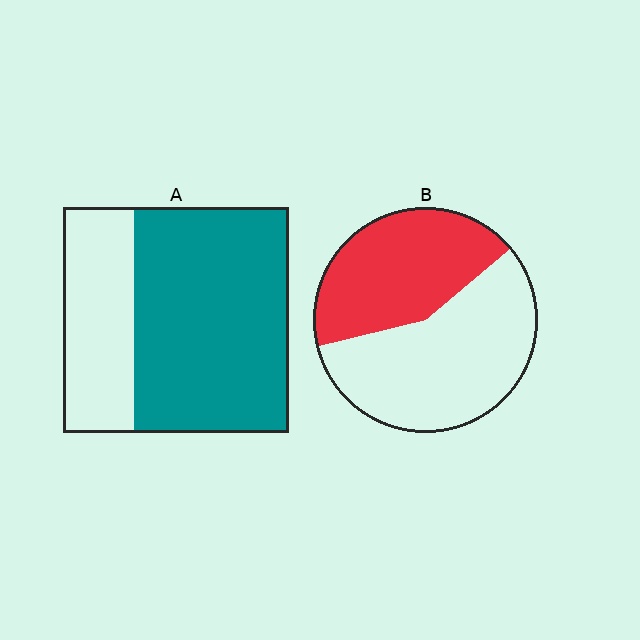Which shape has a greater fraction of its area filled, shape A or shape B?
Shape A.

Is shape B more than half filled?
No.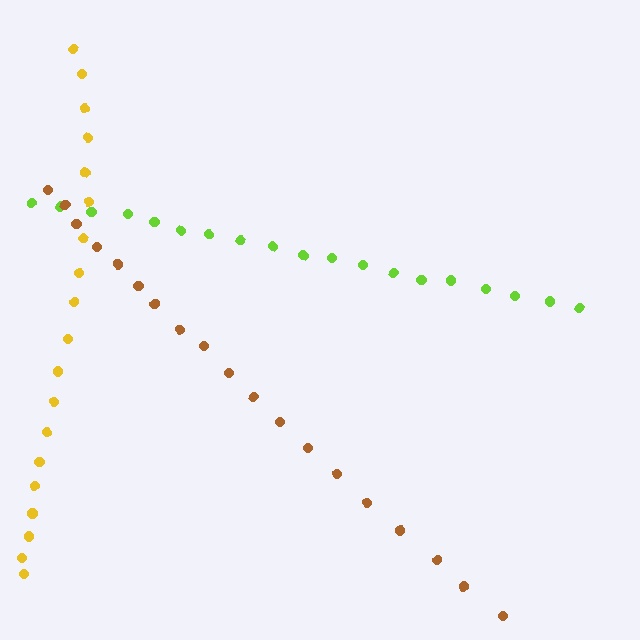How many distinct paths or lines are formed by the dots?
There are 3 distinct paths.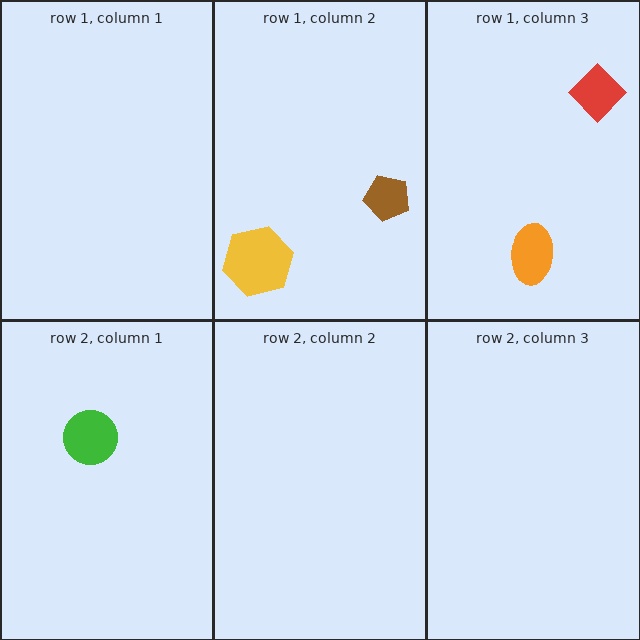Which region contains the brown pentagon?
The row 1, column 2 region.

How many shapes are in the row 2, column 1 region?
1.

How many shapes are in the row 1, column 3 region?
2.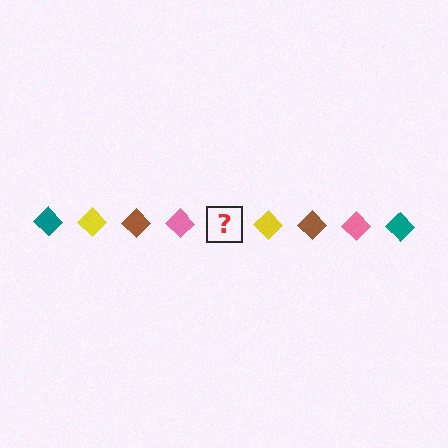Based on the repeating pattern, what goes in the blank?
The blank should be a teal diamond.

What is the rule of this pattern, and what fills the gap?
The rule is that the pattern cycles through teal, yellow, brown, pink diamonds. The gap should be filled with a teal diamond.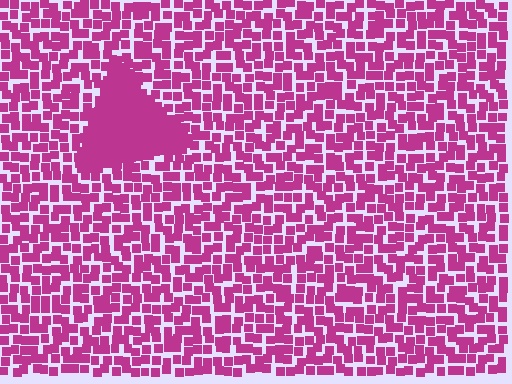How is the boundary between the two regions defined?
The boundary is defined by a change in element density (approximately 2.5x ratio). All elements are the same color, size, and shape.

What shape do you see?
I see a triangle.